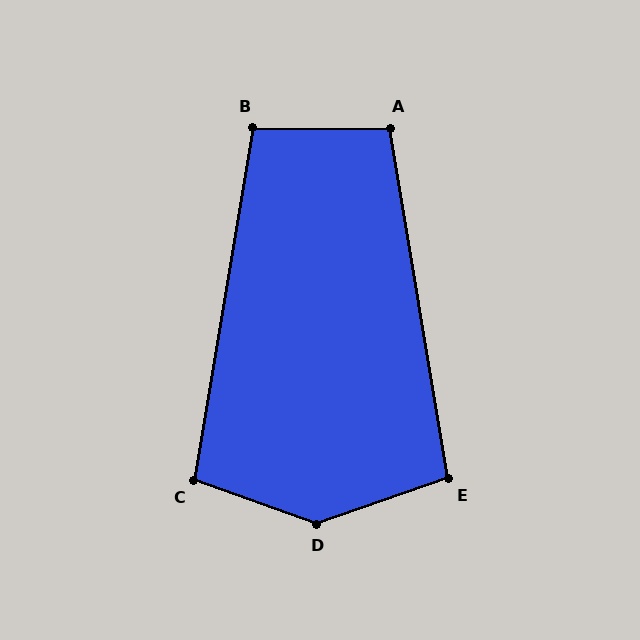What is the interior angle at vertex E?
Approximately 100 degrees (obtuse).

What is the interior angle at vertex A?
Approximately 100 degrees (obtuse).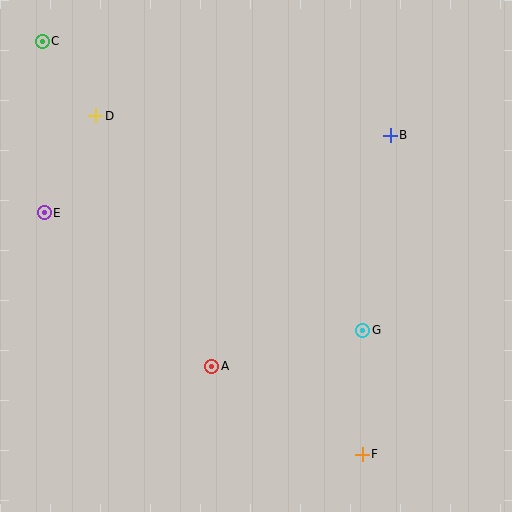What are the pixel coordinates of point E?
Point E is at (44, 213).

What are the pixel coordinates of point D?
Point D is at (96, 116).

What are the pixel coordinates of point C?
Point C is at (42, 41).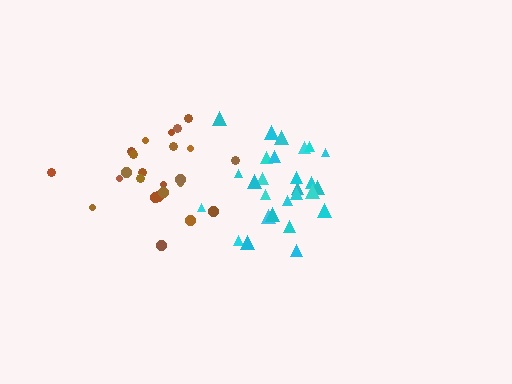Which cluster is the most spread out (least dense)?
Cyan.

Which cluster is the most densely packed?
Brown.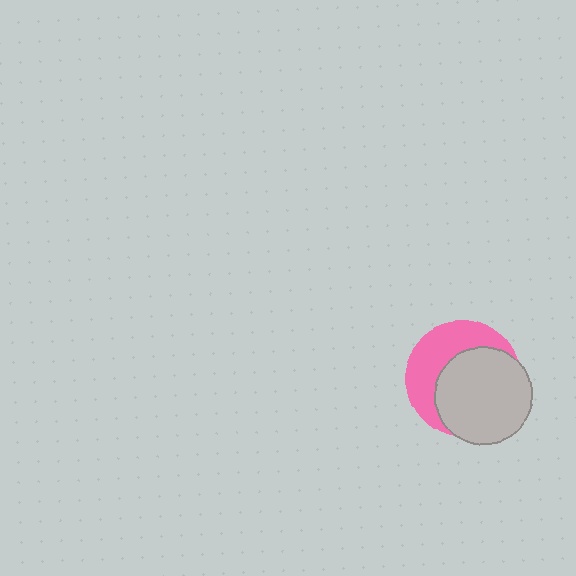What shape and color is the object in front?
The object in front is a light gray circle.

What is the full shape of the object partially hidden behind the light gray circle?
The partially hidden object is a pink circle.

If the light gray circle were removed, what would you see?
You would see the complete pink circle.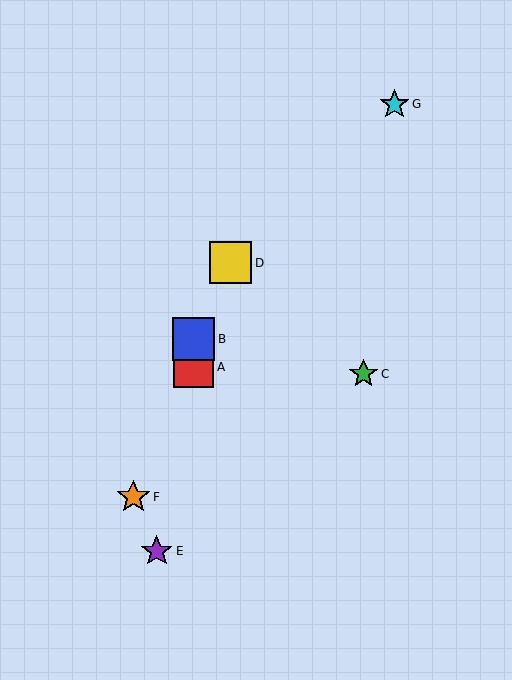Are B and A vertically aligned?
Yes, both are at x≈194.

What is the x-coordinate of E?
Object E is at x≈157.